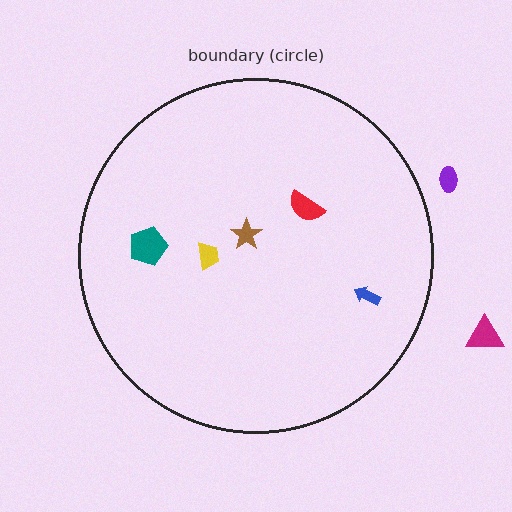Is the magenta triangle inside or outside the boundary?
Outside.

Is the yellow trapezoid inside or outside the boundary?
Inside.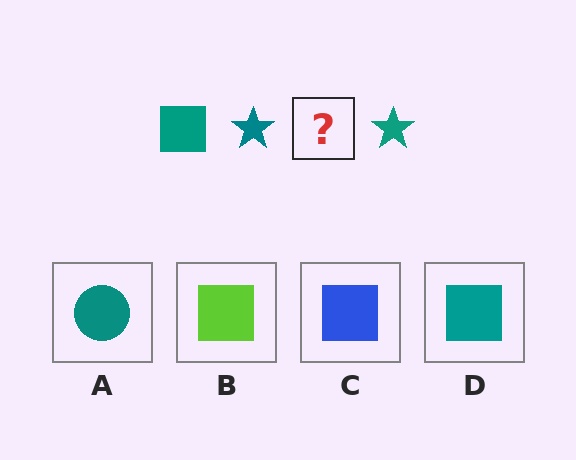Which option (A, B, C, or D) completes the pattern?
D.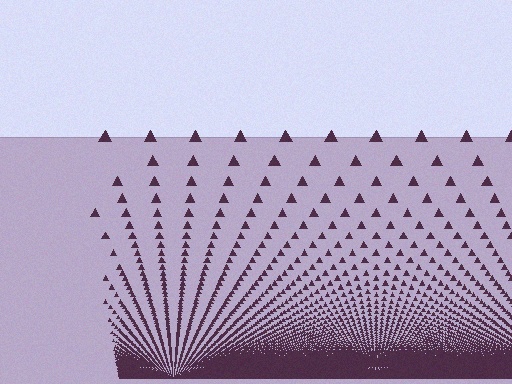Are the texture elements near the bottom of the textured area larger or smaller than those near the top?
Smaller. The gradient is inverted — elements near the bottom are smaller and denser.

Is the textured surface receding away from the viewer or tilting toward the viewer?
The surface appears to tilt toward the viewer. Texture elements get larger and sparser toward the top.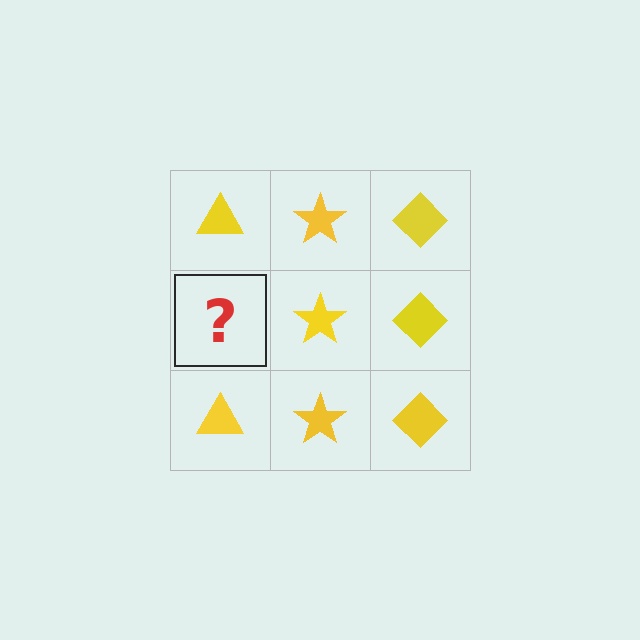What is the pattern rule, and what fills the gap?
The rule is that each column has a consistent shape. The gap should be filled with a yellow triangle.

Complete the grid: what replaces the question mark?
The question mark should be replaced with a yellow triangle.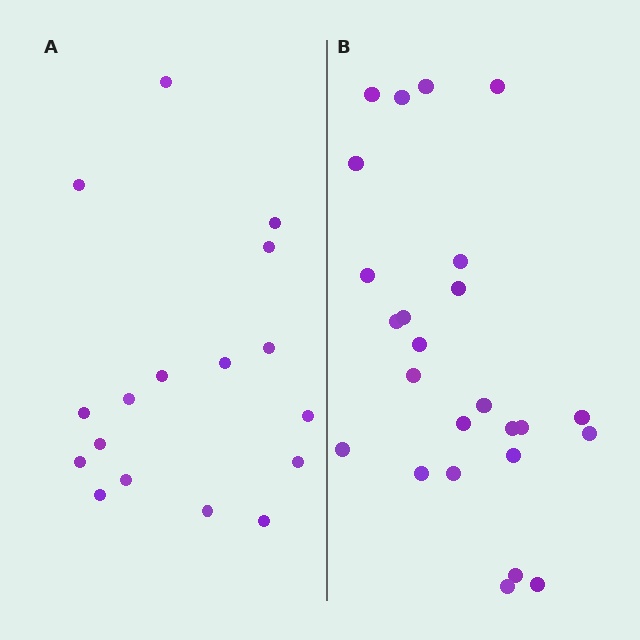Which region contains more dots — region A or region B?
Region B (the right region) has more dots.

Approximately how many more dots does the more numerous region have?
Region B has roughly 8 or so more dots than region A.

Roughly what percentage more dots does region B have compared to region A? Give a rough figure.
About 45% more.